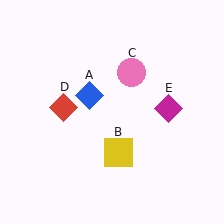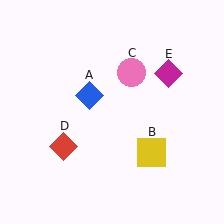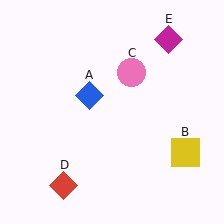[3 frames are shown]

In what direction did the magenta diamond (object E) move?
The magenta diamond (object E) moved up.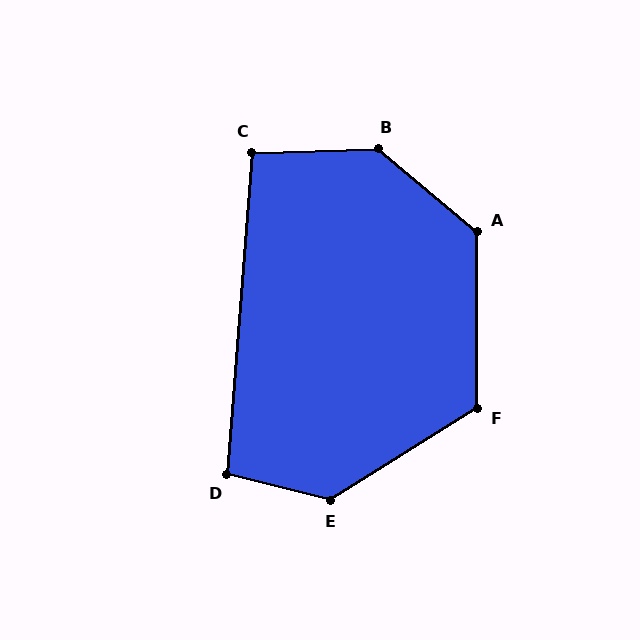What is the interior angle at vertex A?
Approximately 130 degrees (obtuse).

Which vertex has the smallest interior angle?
C, at approximately 96 degrees.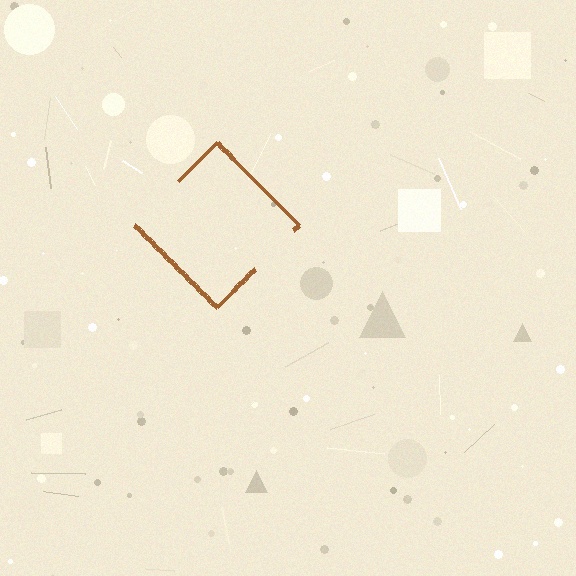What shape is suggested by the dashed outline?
The dashed outline suggests a diamond.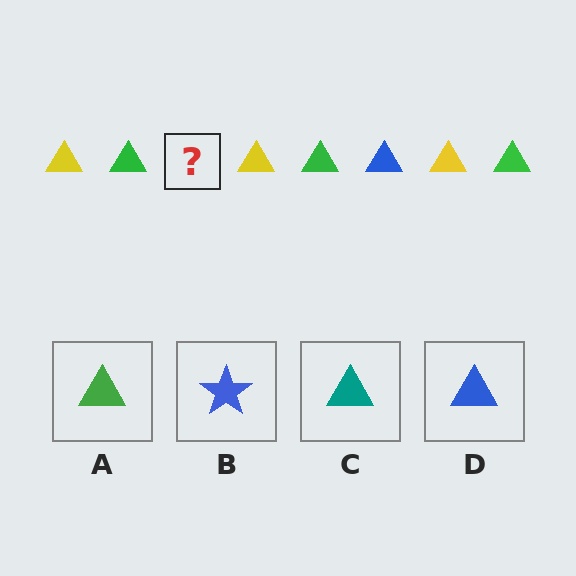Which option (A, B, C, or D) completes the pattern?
D.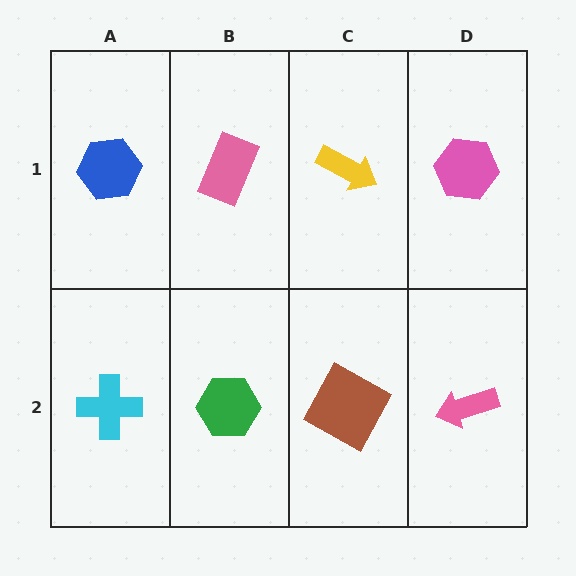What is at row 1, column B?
A pink rectangle.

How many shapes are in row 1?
4 shapes.